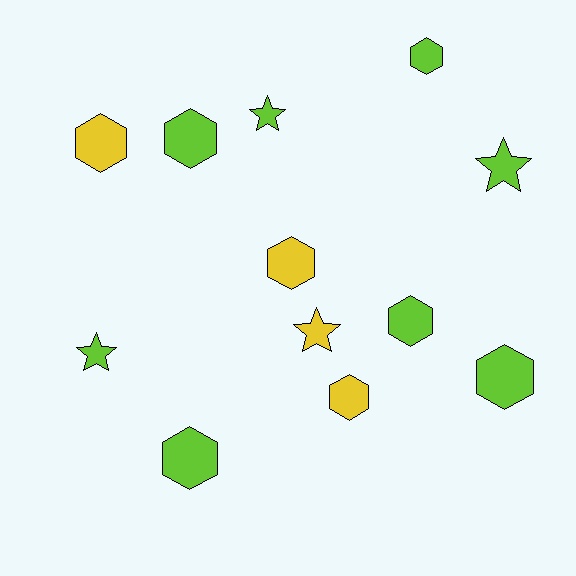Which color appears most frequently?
Lime, with 8 objects.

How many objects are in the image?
There are 12 objects.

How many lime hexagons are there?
There are 5 lime hexagons.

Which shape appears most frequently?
Hexagon, with 8 objects.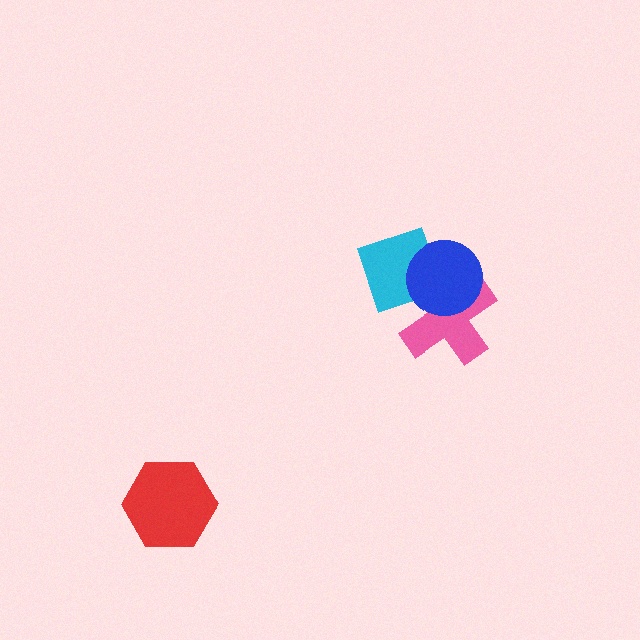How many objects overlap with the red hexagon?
0 objects overlap with the red hexagon.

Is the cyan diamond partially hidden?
Yes, it is partially covered by another shape.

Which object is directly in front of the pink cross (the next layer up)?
The cyan diamond is directly in front of the pink cross.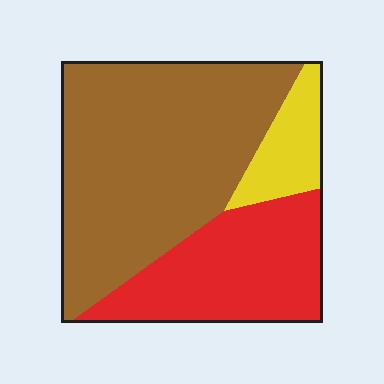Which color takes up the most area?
Brown, at roughly 60%.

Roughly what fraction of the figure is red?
Red covers roughly 30% of the figure.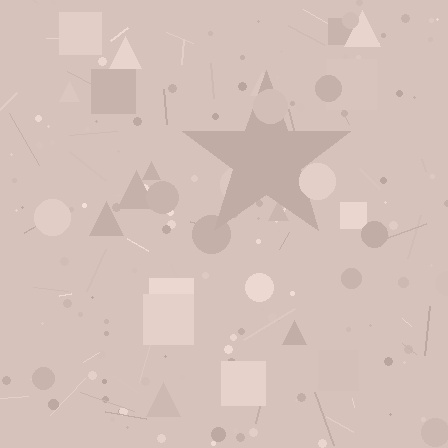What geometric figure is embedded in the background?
A star is embedded in the background.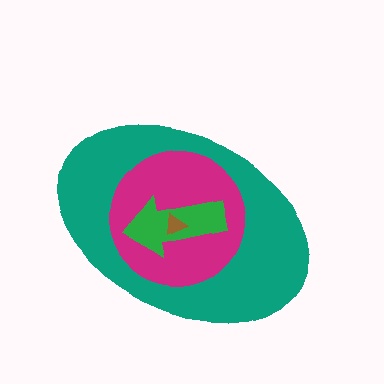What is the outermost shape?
The teal ellipse.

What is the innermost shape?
The brown triangle.